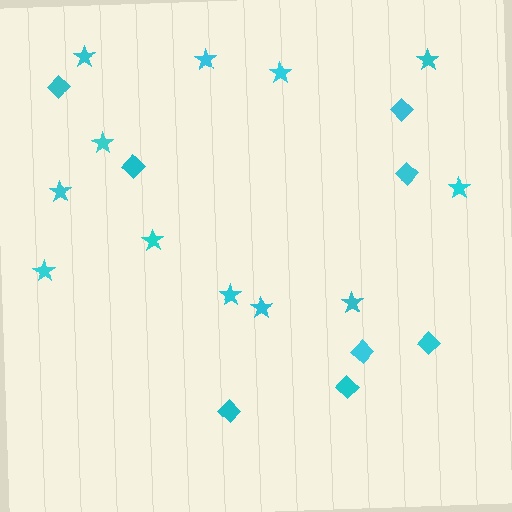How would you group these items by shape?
There are 2 groups: one group of diamonds (8) and one group of stars (12).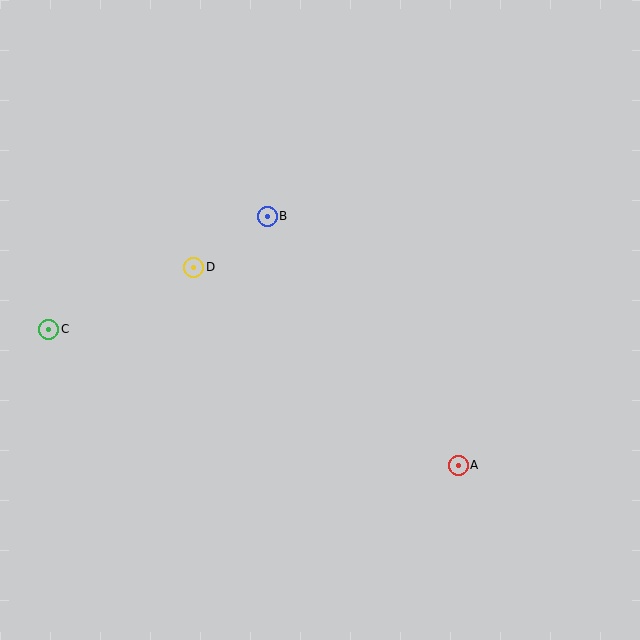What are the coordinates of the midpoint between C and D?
The midpoint between C and D is at (121, 298).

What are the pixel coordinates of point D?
Point D is at (194, 267).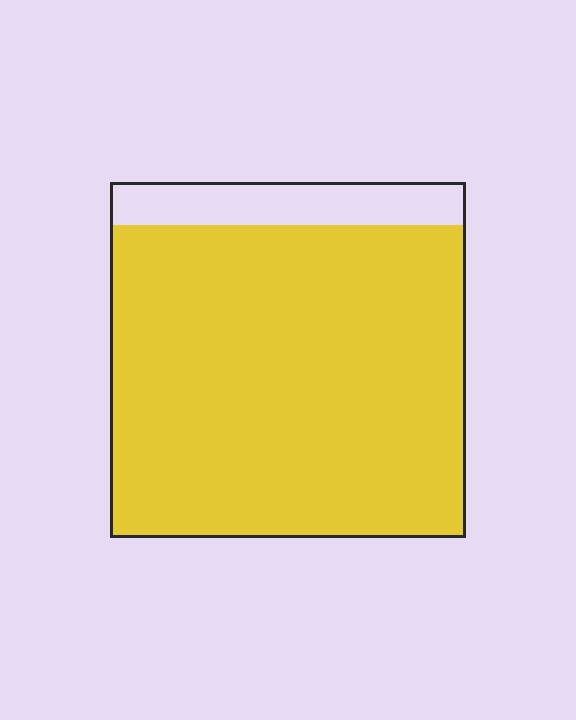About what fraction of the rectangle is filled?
About seven eighths (7/8).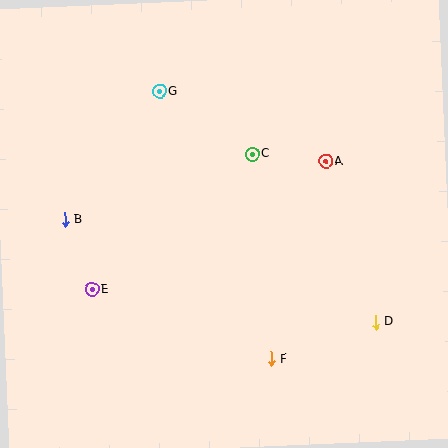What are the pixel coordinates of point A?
Point A is at (326, 162).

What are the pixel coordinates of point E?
Point E is at (92, 289).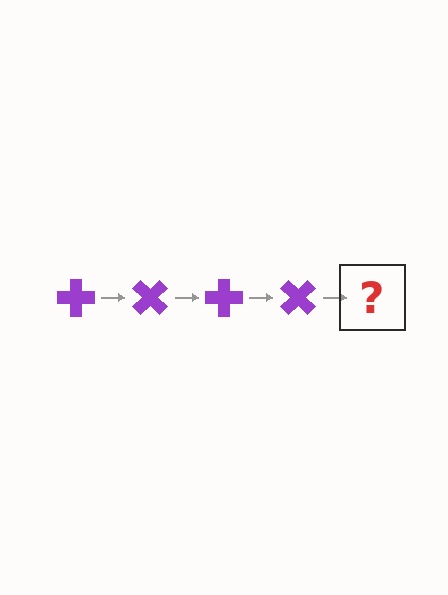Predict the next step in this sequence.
The next step is a purple cross rotated 180 degrees.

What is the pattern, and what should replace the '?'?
The pattern is that the cross rotates 45 degrees each step. The '?' should be a purple cross rotated 180 degrees.